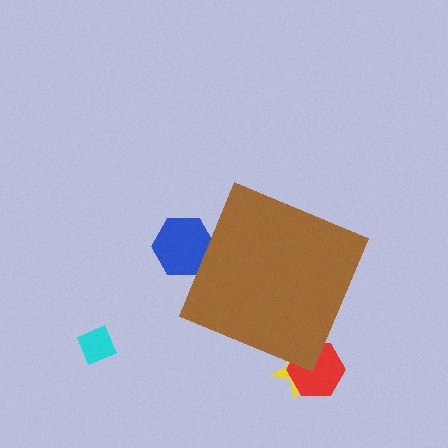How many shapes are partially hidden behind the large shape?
3 shapes are partially hidden.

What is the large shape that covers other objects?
A brown diamond.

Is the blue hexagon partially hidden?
Yes, the blue hexagon is partially hidden behind the brown diamond.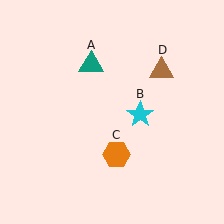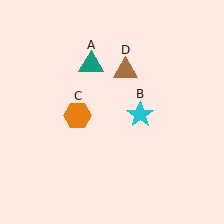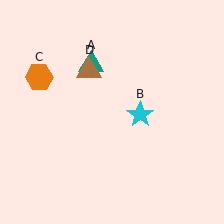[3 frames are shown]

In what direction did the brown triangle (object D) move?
The brown triangle (object D) moved left.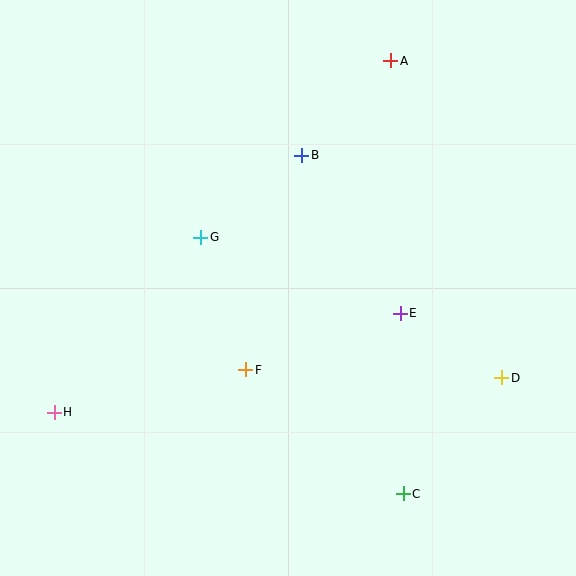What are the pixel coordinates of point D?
Point D is at (502, 378).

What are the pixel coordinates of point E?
Point E is at (400, 313).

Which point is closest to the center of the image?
Point F at (246, 370) is closest to the center.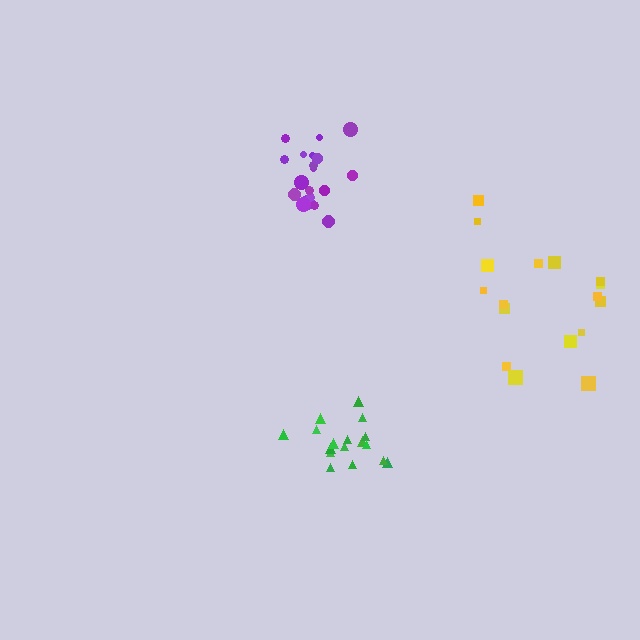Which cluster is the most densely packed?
Purple.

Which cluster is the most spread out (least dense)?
Yellow.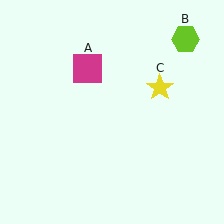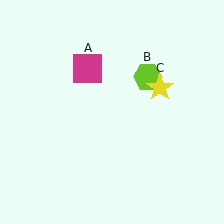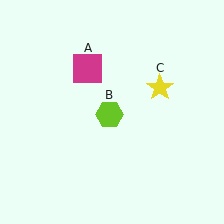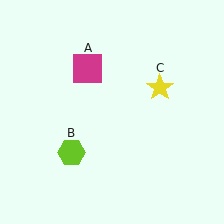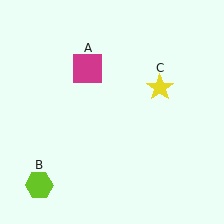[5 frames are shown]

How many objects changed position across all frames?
1 object changed position: lime hexagon (object B).